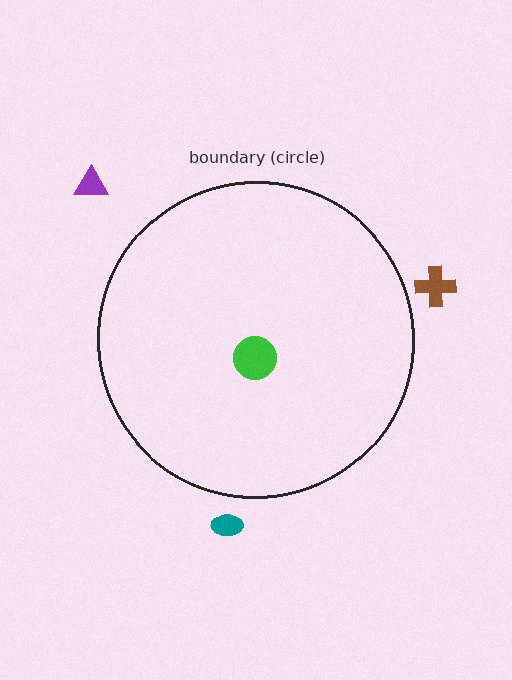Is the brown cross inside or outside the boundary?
Outside.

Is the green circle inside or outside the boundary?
Inside.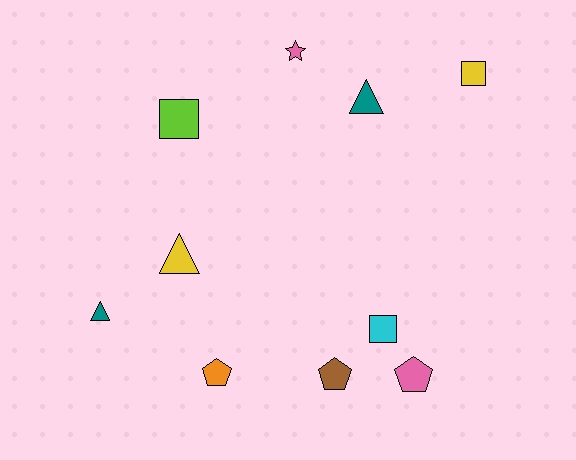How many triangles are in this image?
There are 3 triangles.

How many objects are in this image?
There are 10 objects.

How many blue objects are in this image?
There are no blue objects.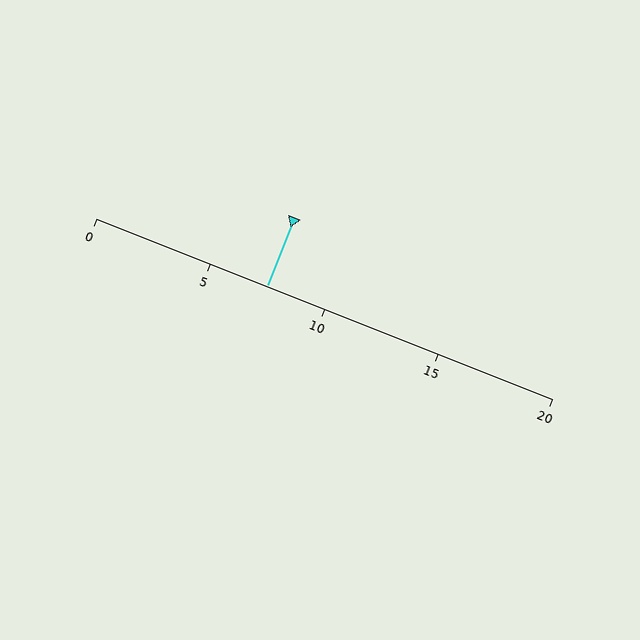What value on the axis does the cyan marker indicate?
The marker indicates approximately 7.5.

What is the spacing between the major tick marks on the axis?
The major ticks are spaced 5 apart.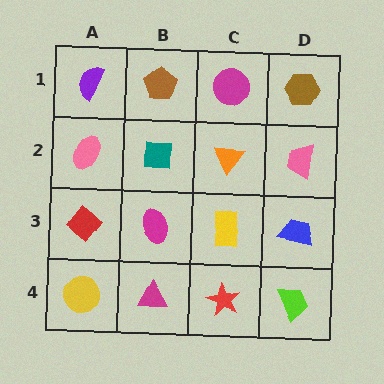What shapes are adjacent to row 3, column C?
An orange triangle (row 2, column C), a red star (row 4, column C), a magenta ellipse (row 3, column B), a blue trapezoid (row 3, column D).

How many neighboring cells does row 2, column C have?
4.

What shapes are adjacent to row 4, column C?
A yellow rectangle (row 3, column C), a magenta triangle (row 4, column B), a lime trapezoid (row 4, column D).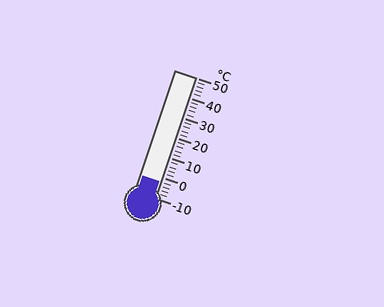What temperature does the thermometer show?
The thermometer shows approximately -2°C.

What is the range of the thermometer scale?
The thermometer scale ranges from -10°C to 50°C.